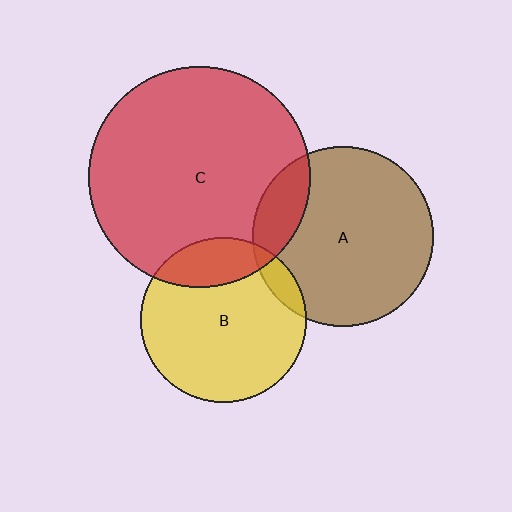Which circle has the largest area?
Circle C (red).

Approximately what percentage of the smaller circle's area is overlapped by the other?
Approximately 15%.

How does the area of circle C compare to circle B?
Approximately 1.8 times.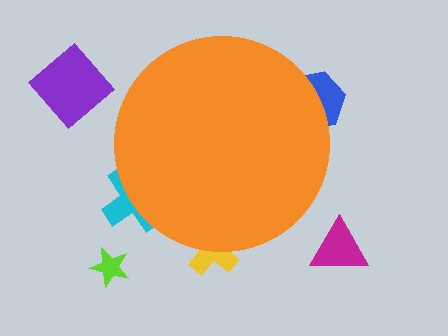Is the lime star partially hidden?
No, the lime star is fully visible.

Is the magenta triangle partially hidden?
No, the magenta triangle is fully visible.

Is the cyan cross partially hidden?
Yes, the cyan cross is partially hidden behind the orange circle.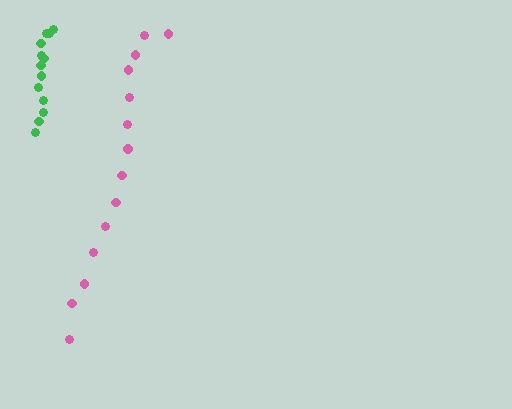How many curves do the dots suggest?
There are 2 distinct paths.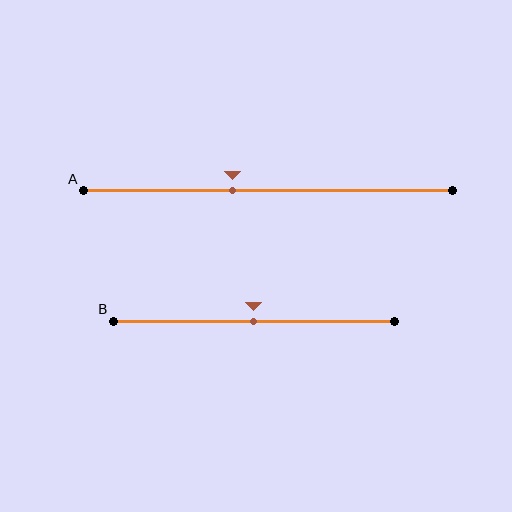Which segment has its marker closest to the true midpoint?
Segment B has its marker closest to the true midpoint.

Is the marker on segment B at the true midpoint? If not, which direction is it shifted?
Yes, the marker on segment B is at the true midpoint.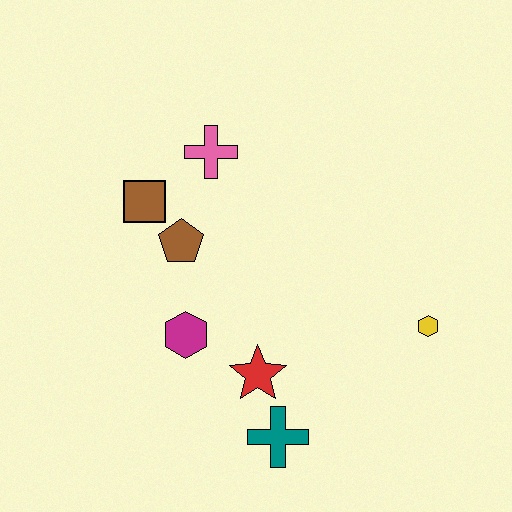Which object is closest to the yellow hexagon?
The red star is closest to the yellow hexagon.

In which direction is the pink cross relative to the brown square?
The pink cross is to the right of the brown square.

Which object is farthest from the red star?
The pink cross is farthest from the red star.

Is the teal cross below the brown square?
Yes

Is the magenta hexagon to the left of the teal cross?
Yes